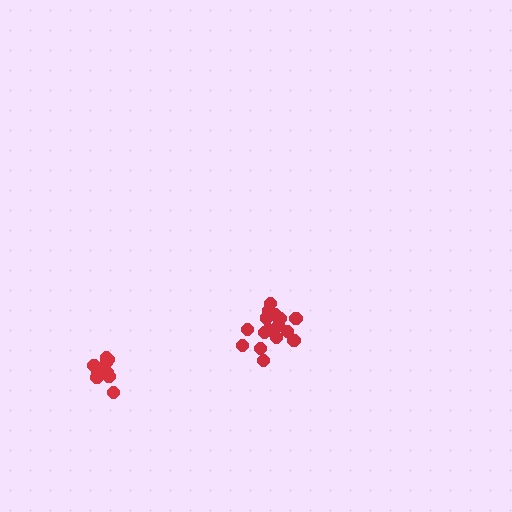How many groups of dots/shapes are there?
There are 2 groups.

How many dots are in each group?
Group 1: 12 dots, Group 2: 17 dots (29 total).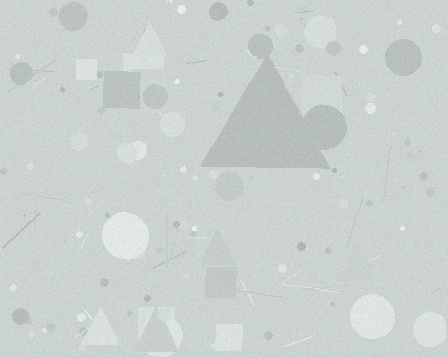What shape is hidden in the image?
A triangle is hidden in the image.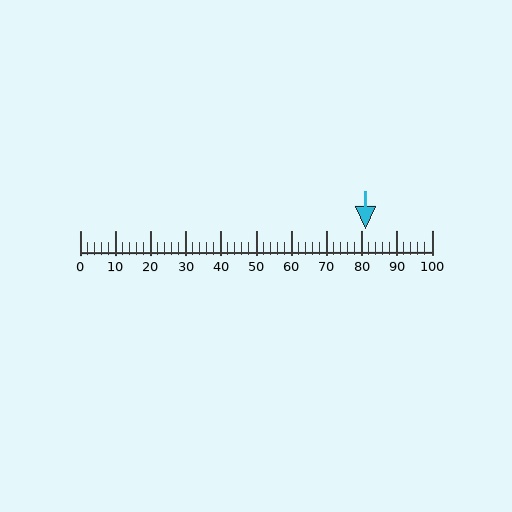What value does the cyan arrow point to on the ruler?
The cyan arrow points to approximately 81.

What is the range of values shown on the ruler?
The ruler shows values from 0 to 100.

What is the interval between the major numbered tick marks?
The major tick marks are spaced 10 units apart.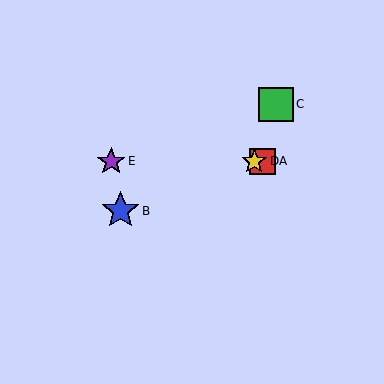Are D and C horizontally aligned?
No, D is at y≈161 and C is at y≈104.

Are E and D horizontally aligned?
Yes, both are at y≈161.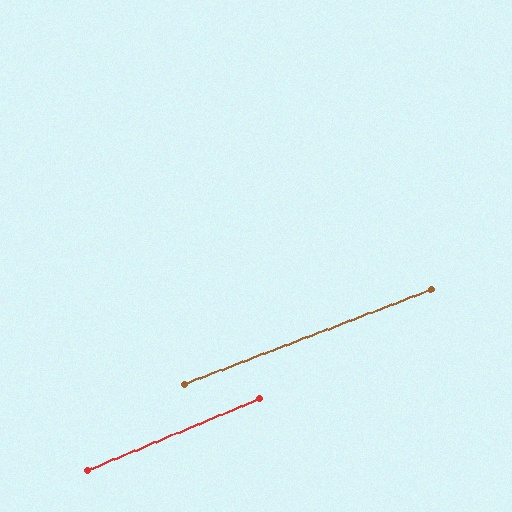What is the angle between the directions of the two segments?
Approximately 2 degrees.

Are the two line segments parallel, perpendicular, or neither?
Parallel — their directions differ by only 1.5°.